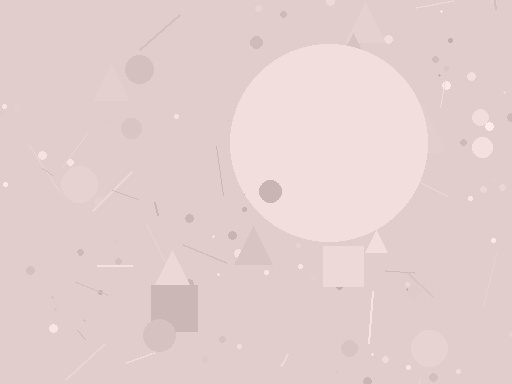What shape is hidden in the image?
A circle is hidden in the image.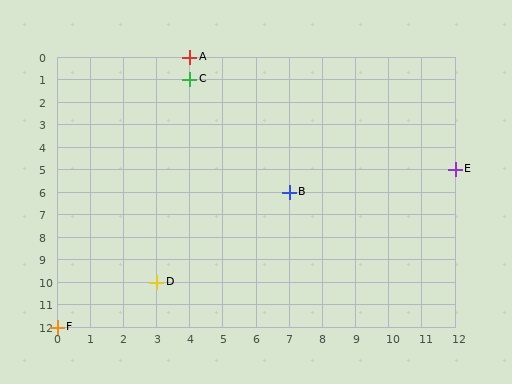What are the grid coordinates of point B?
Point B is at grid coordinates (7, 6).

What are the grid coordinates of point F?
Point F is at grid coordinates (0, 12).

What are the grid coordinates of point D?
Point D is at grid coordinates (3, 10).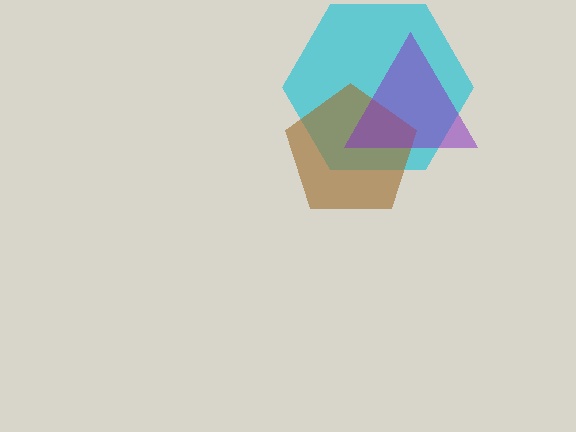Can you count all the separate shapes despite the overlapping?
Yes, there are 3 separate shapes.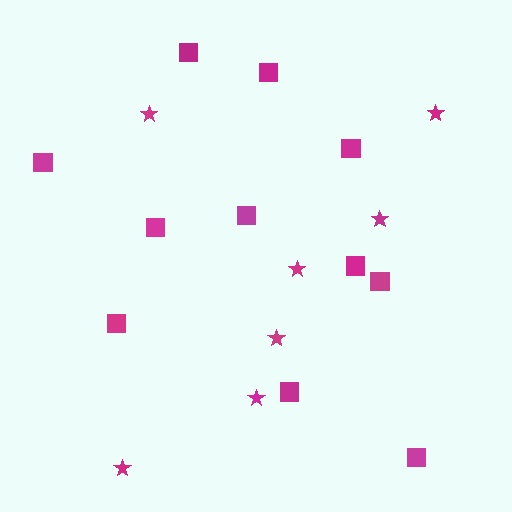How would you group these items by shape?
There are 2 groups: one group of squares (11) and one group of stars (7).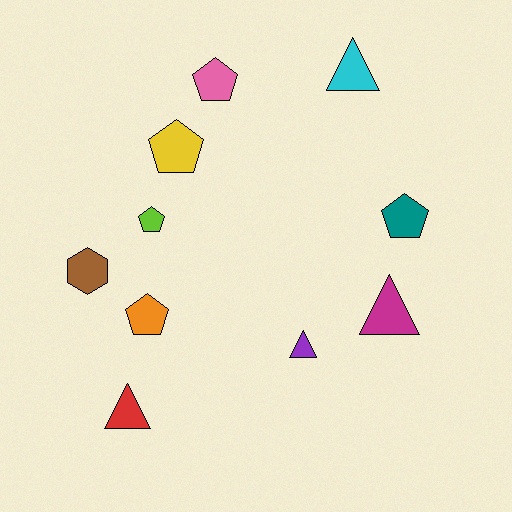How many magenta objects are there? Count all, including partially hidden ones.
There is 1 magenta object.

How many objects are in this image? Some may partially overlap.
There are 10 objects.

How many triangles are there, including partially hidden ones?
There are 4 triangles.